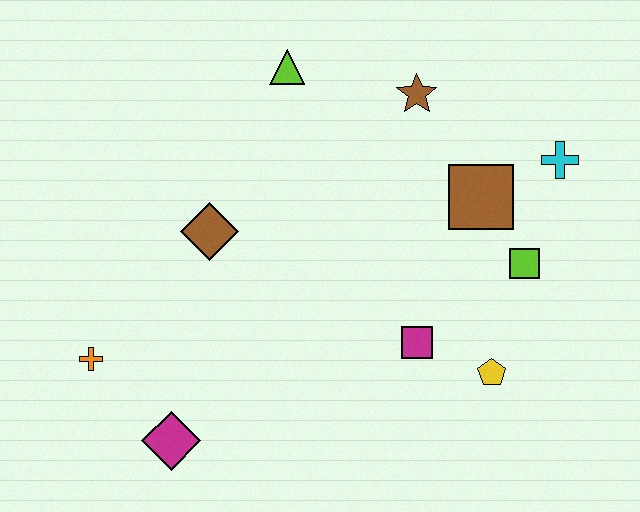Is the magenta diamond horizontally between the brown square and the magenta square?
No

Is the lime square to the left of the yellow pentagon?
No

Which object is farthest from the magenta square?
The orange cross is farthest from the magenta square.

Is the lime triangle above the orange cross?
Yes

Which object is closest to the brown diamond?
The orange cross is closest to the brown diamond.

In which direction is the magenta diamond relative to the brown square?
The magenta diamond is to the left of the brown square.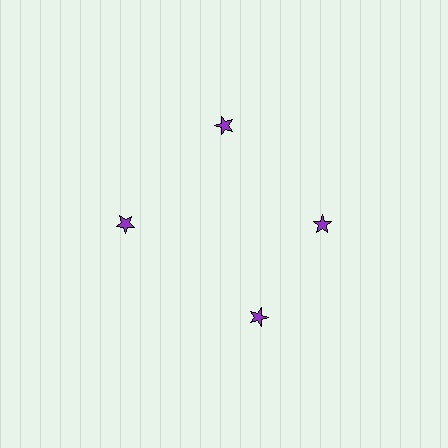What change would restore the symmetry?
The symmetry would be restored by rotating it back into even spacing with its neighbors so that all 4 stars sit at equal angles and equal distance from the center.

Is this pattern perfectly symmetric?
No. The 4 purple stars are arranged in a ring, but one element near the 6 o'clock position is rotated out of alignment along the ring, breaking the 4-fold rotational symmetry.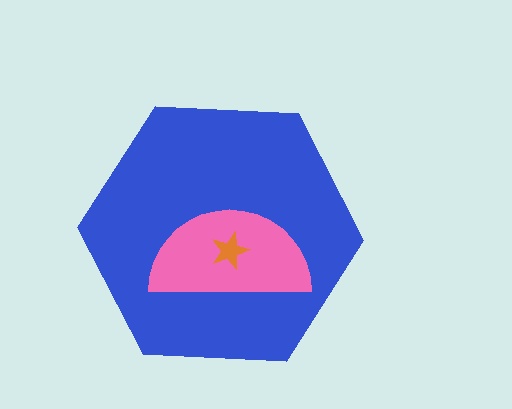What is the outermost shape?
The blue hexagon.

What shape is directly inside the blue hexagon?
The pink semicircle.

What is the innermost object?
The orange star.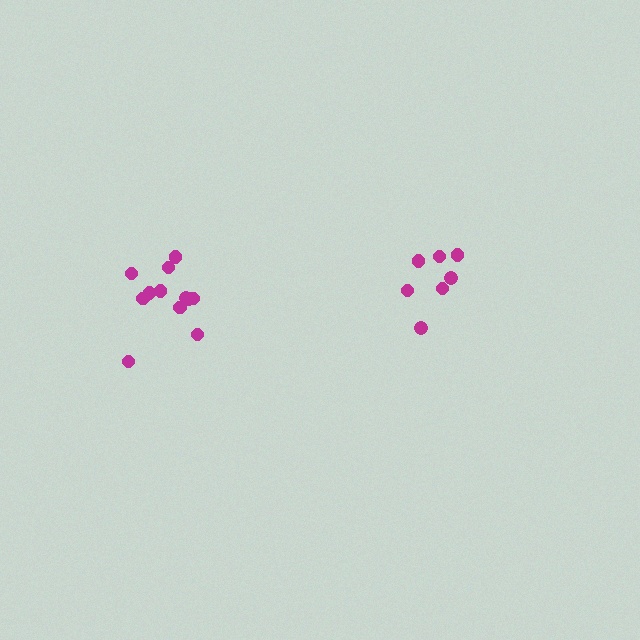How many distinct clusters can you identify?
There are 2 distinct clusters.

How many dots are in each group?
Group 1: 7 dots, Group 2: 12 dots (19 total).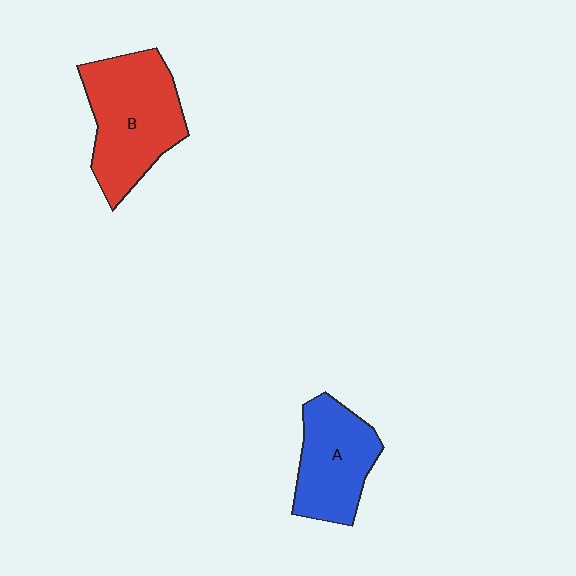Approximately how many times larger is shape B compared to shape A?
Approximately 1.3 times.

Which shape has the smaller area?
Shape A (blue).